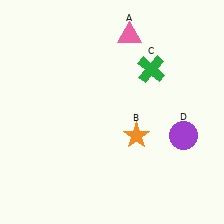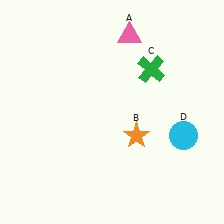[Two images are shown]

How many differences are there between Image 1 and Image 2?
There is 1 difference between the two images.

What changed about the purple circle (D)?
In Image 1, D is purple. In Image 2, it changed to cyan.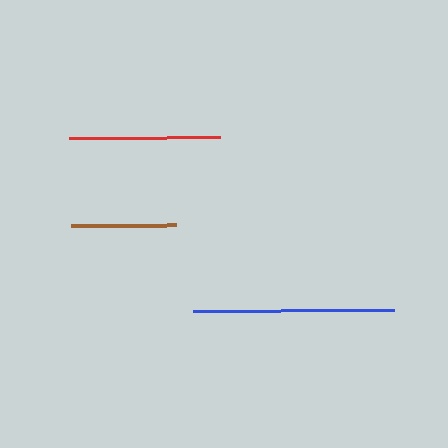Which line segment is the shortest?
The brown line is the shortest at approximately 105 pixels.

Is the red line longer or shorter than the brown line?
The red line is longer than the brown line.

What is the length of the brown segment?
The brown segment is approximately 105 pixels long.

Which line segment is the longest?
The blue line is the longest at approximately 201 pixels.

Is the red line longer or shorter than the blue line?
The blue line is longer than the red line.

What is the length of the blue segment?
The blue segment is approximately 201 pixels long.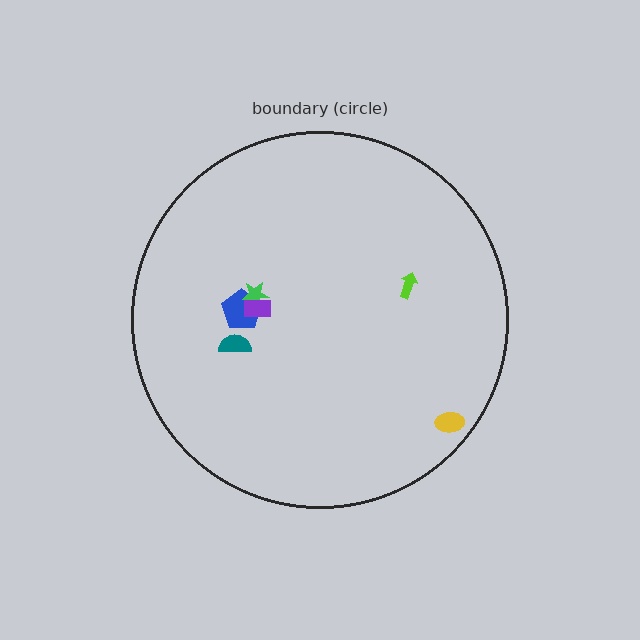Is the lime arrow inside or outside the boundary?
Inside.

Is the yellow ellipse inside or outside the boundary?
Inside.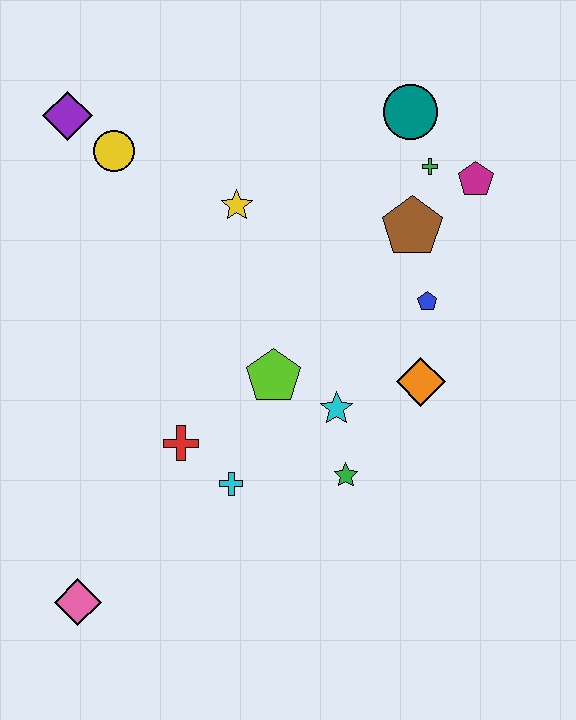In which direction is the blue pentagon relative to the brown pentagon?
The blue pentagon is below the brown pentagon.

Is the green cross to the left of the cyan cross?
No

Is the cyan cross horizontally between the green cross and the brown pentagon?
No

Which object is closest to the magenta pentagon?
The green cross is closest to the magenta pentagon.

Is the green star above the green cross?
No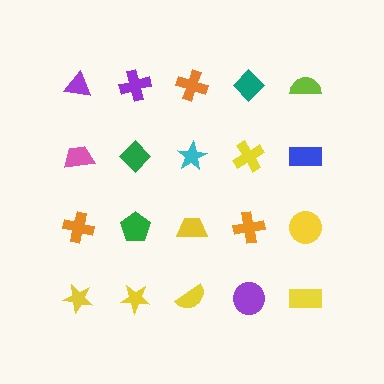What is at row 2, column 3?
A cyan star.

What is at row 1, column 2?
A purple cross.